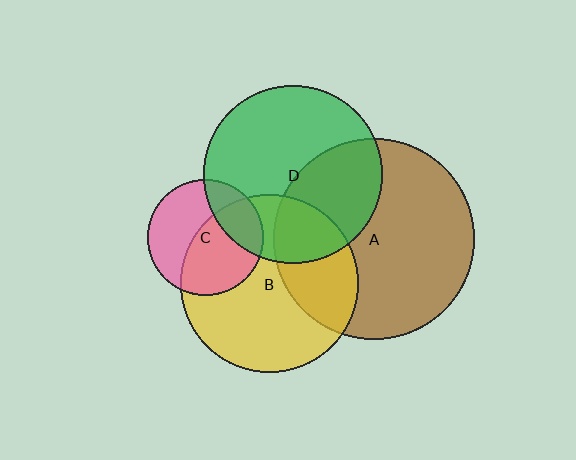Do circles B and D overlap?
Yes.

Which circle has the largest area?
Circle A (brown).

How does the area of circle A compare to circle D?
Approximately 1.3 times.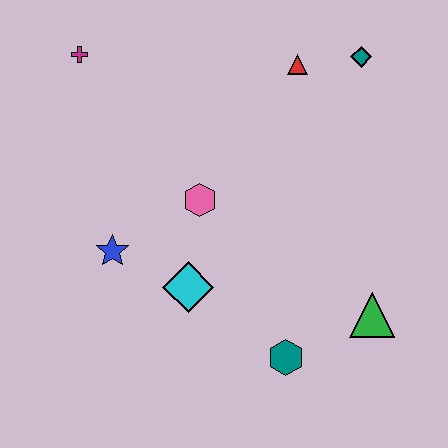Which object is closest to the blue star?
The cyan diamond is closest to the blue star.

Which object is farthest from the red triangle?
The teal hexagon is farthest from the red triangle.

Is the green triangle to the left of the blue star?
No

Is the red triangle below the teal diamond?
Yes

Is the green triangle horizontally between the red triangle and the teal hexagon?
No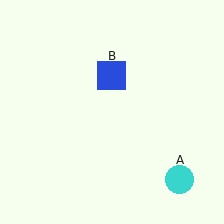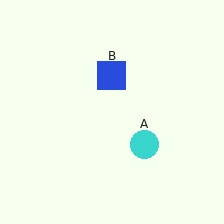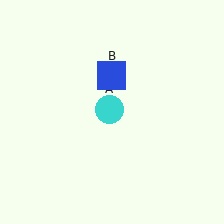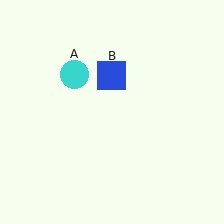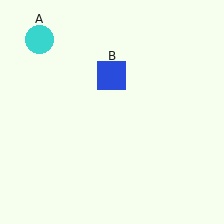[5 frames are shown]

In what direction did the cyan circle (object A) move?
The cyan circle (object A) moved up and to the left.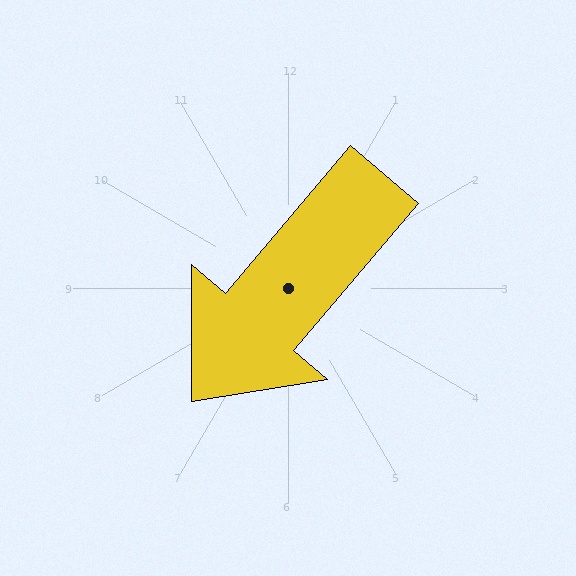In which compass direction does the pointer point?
Southwest.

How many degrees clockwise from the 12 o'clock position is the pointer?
Approximately 220 degrees.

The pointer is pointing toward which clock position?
Roughly 7 o'clock.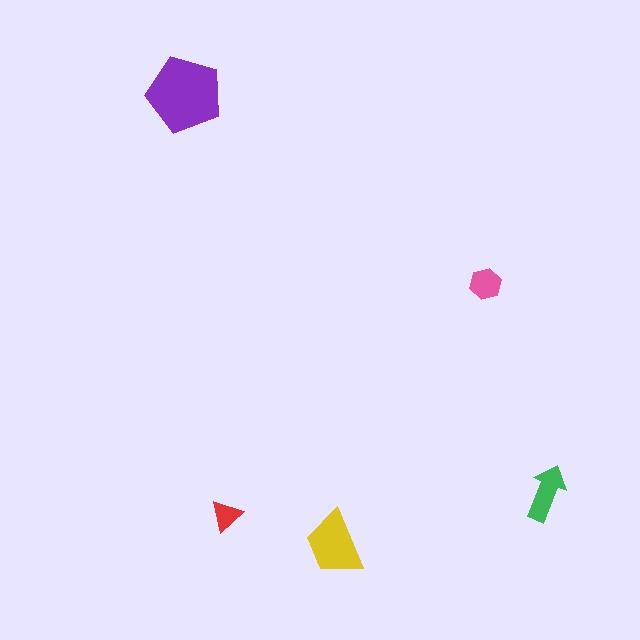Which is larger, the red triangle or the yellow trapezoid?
The yellow trapezoid.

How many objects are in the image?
There are 5 objects in the image.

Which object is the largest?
The purple pentagon.